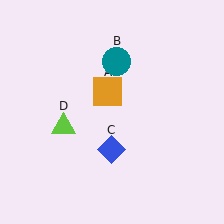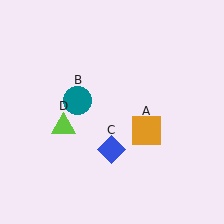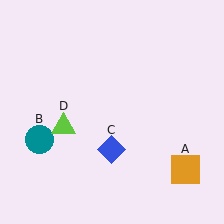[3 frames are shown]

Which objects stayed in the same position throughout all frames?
Blue diamond (object C) and lime triangle (object D) remained stationary.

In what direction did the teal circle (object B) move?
The teal circle (object B) moved down and to the left.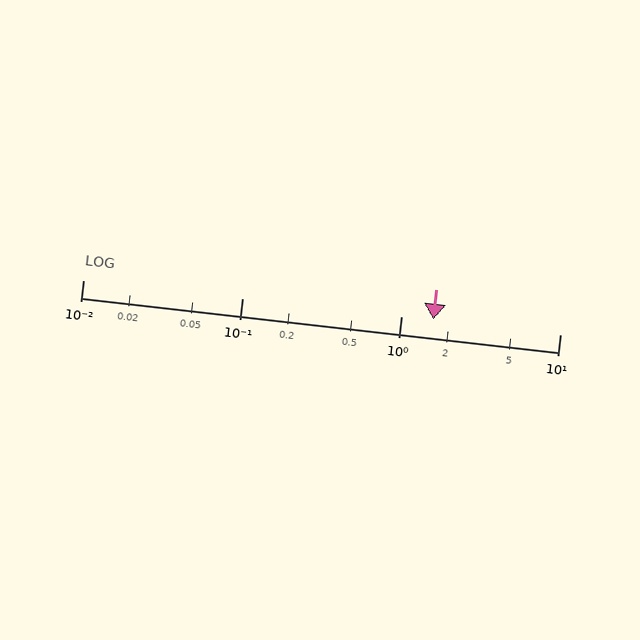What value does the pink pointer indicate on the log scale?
The pointer indicates approximately 1.6.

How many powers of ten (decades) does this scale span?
The scale spans 3 decades, from 0.01 to 10.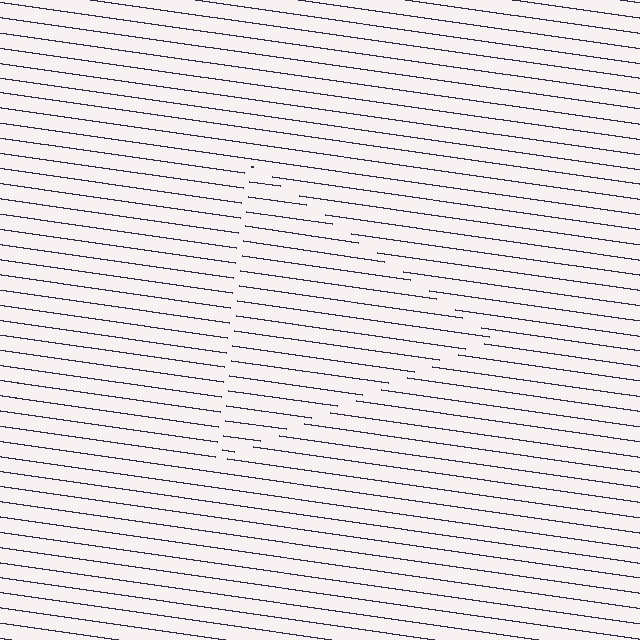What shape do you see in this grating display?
An illusory triangle. The interior of the shape contains the same grating, shifted by half a period — the contour is defined by the phase discontinuity where line-ends from the inner and outer gratings abut.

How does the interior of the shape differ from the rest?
The interior of the shape contains the same grating, shifted by half a period — the contour is defined by the phase discontinuity where line-ends from the inner and outer gratings abut.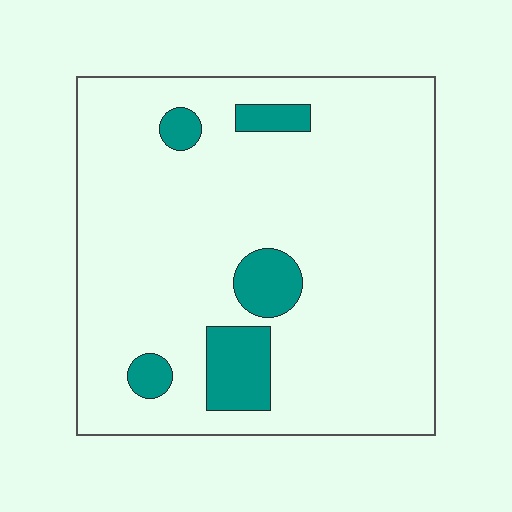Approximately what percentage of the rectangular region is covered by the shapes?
Approximately 10%.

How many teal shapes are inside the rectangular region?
5.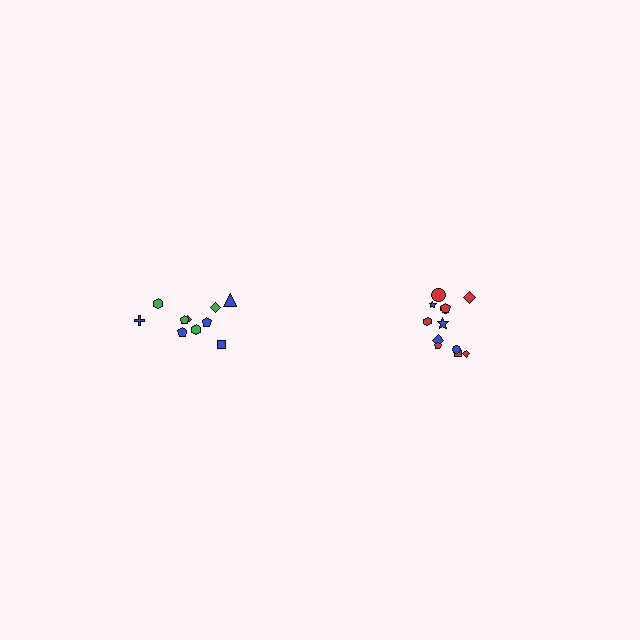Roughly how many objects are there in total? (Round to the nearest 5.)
Roughly 20 objects in total.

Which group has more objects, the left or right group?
The right group.